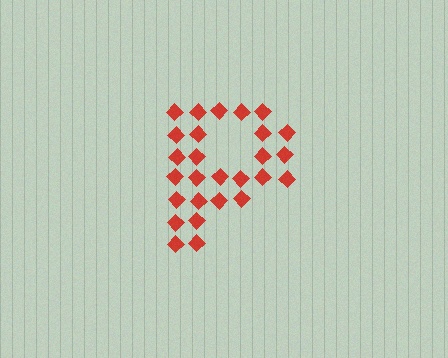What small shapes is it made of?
It is made of small diamonds.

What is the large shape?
The large shape is the letter P.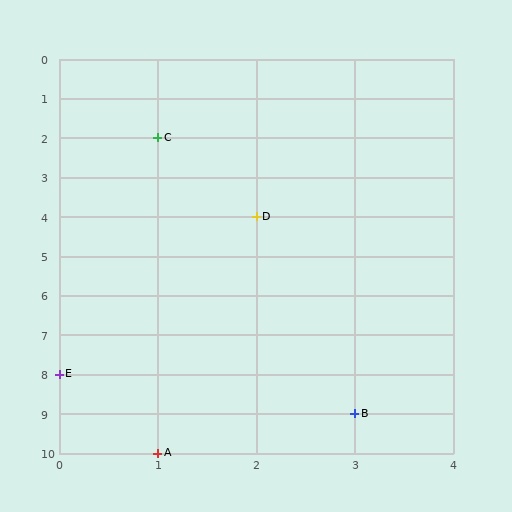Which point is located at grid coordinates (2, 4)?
Point D is at (2, 4).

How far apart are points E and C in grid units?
Points E and C are 1 column and 6 rows apart (about 6.1 grid units diagonally).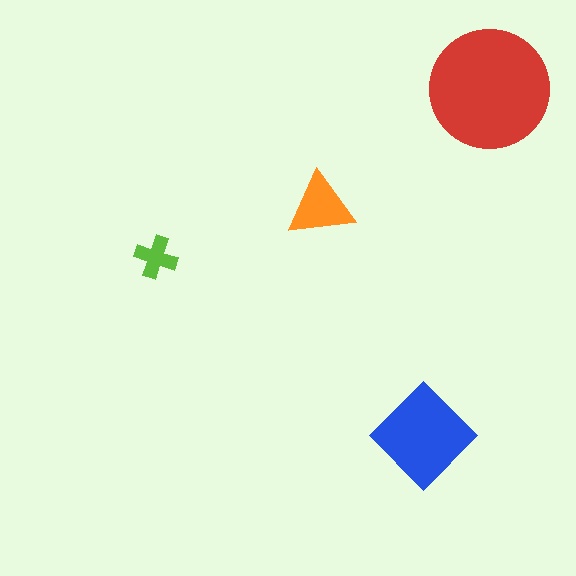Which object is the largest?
The red circle.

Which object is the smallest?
The lime cross.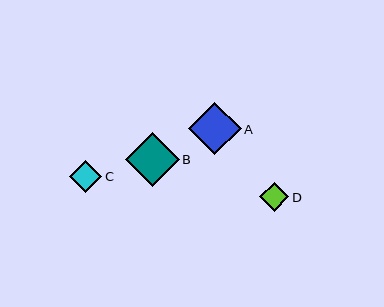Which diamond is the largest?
Diamond B is the largest with a size of approximately 54 pixels.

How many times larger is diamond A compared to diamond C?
Diamond A is approximately 1.6 times the size of diamond C.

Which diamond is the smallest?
Diamond D is the smallest with a size of approximately 29 pixels.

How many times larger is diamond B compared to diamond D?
Diamond B is approximately 1.9 times the size of diamond D.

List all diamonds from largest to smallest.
From largest to smallest: B, A, C, D.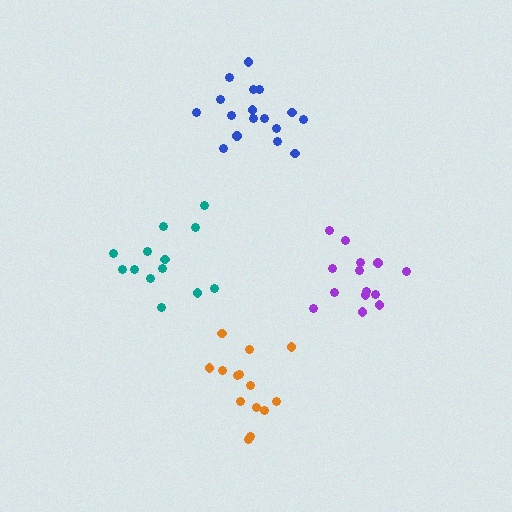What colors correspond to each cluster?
The clusters are colored: teal, purple, orange, blue.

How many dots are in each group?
Group 1: 13 dots, Group 2: 14 dots, Group 3: 14 dots, Group 4: 17 dots (58 total).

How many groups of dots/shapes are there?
There are 4 groups.